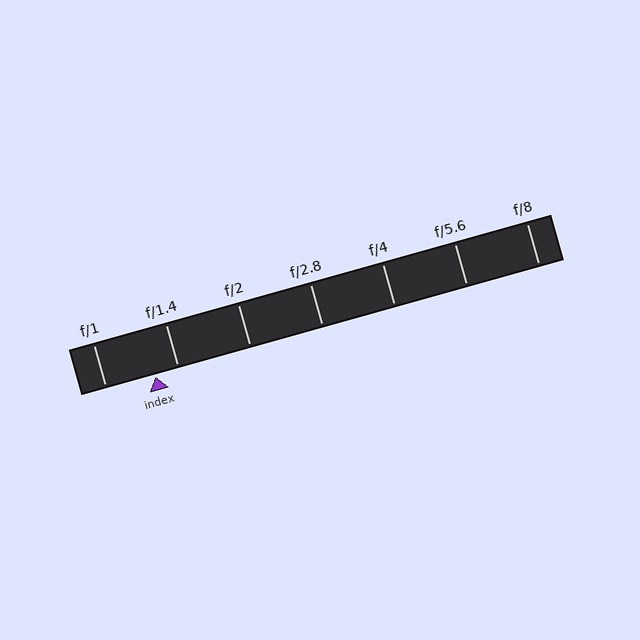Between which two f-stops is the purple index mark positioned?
The index mark is between f/1 and f/1.4.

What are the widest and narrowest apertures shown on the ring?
The widest aperture shown is f/1 and the narrowest is f/8.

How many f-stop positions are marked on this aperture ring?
There are 7 f-stop positions marked.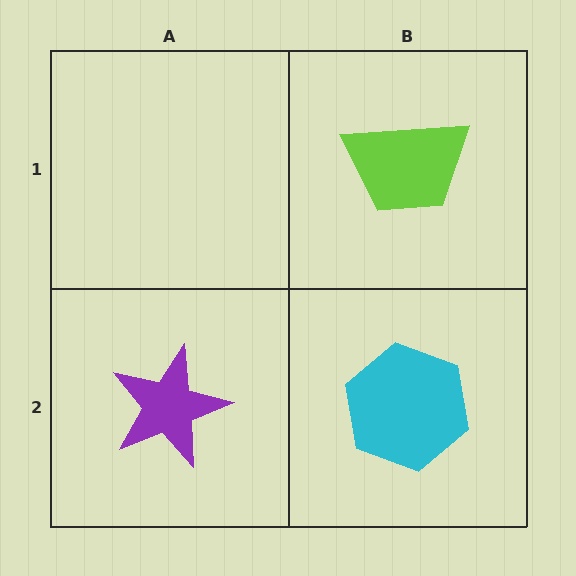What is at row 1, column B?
A lime trapezoid.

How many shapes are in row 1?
1 shape.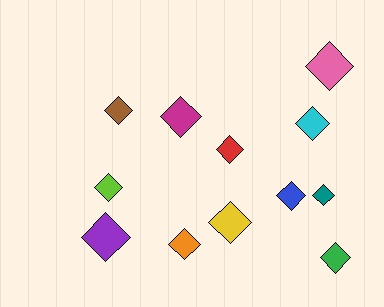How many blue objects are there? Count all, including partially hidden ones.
There is 1 blue object.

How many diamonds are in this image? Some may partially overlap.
There are 12 diamonds.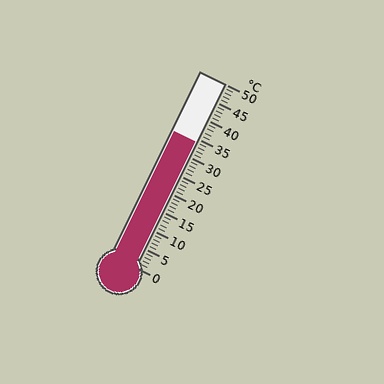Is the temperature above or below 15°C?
The temperature is above 15°C.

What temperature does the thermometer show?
The thermometer shows approximately 34°C.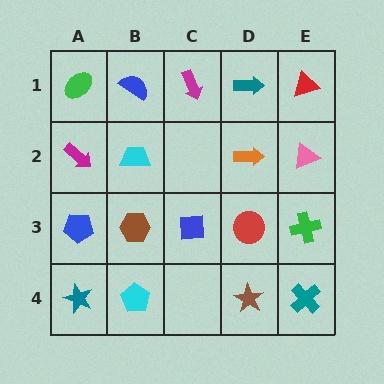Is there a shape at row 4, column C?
No, that cell is empty.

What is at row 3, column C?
A blue square.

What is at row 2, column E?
A pink triangle.